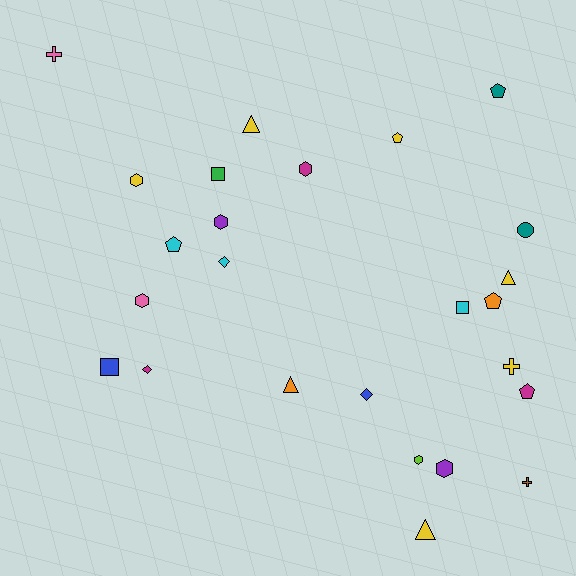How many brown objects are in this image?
There is 1 brown object.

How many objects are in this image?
There are 25 objects.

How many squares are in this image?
There are 3 squares.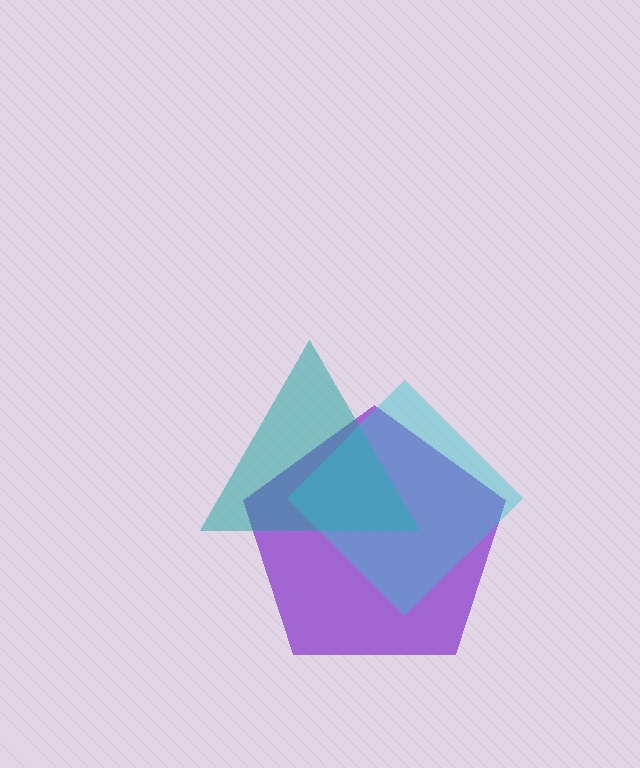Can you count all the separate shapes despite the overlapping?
Yes, there are 3 separate shapes.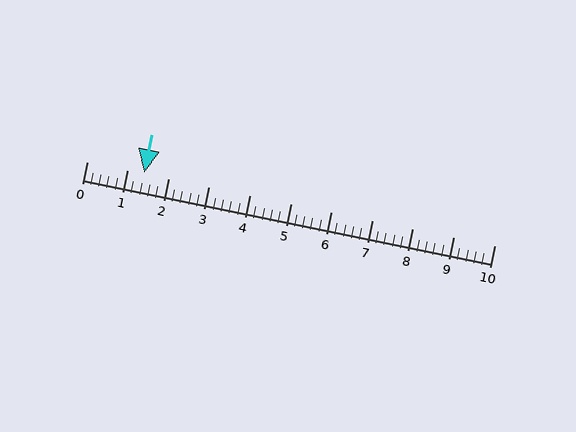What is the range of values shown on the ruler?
The ruler shows values from 0 to 10.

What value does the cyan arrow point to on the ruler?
The cyan arrow points to approximately 1.4.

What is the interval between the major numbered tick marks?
The major tick marks are spaced 1 units apart.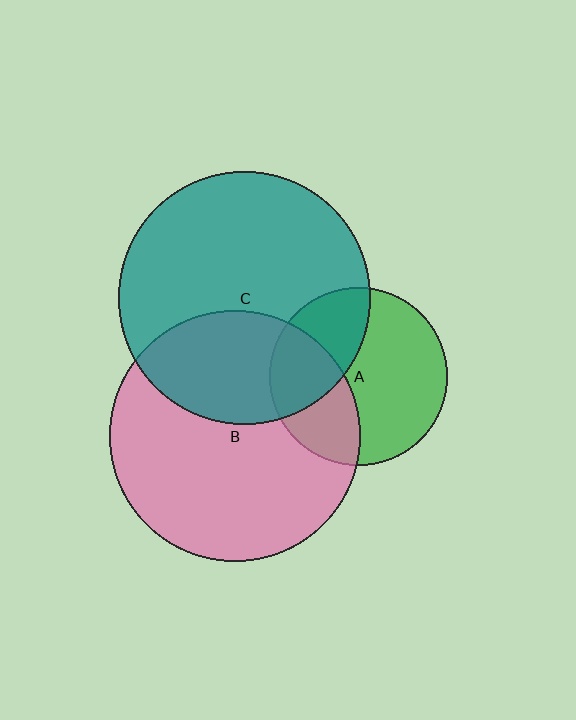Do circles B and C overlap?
Yes.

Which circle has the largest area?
Circle C (teal).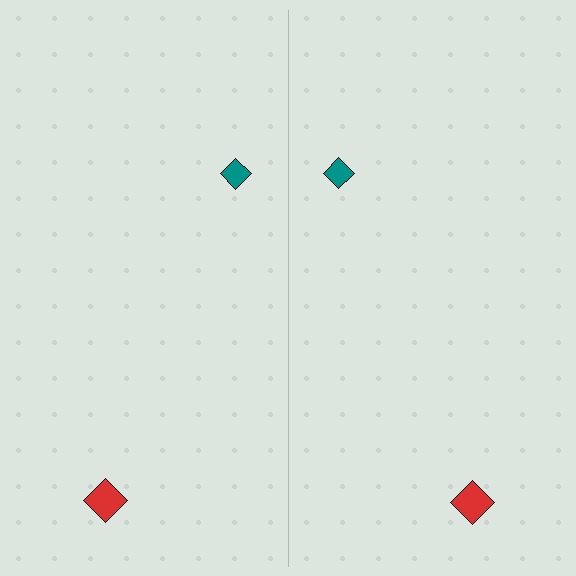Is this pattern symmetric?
Yes, this pattern has bilateral (reflection) symmetry.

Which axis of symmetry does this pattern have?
The pattern has a vertical axis of symmetry running through the center of the image.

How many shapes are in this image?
There are 4 shapes in this image.